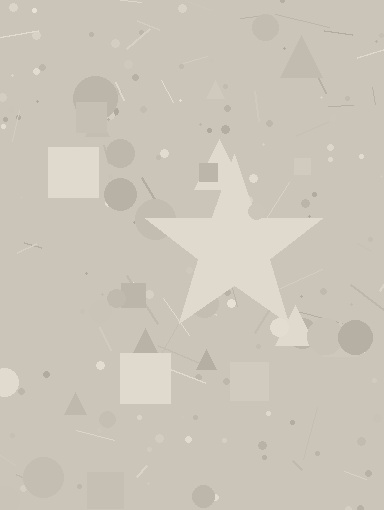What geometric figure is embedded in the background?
A star is embedded in the background.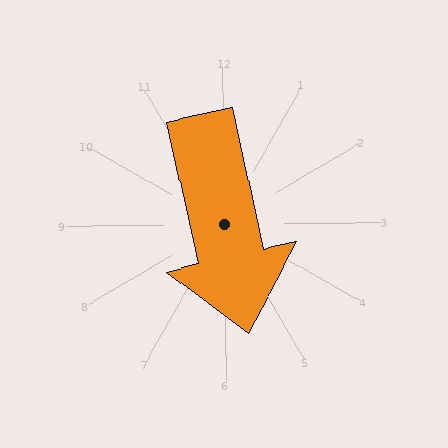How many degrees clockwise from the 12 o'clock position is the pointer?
Approximately 168 degrees.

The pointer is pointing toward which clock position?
Roughly 6 o'clock.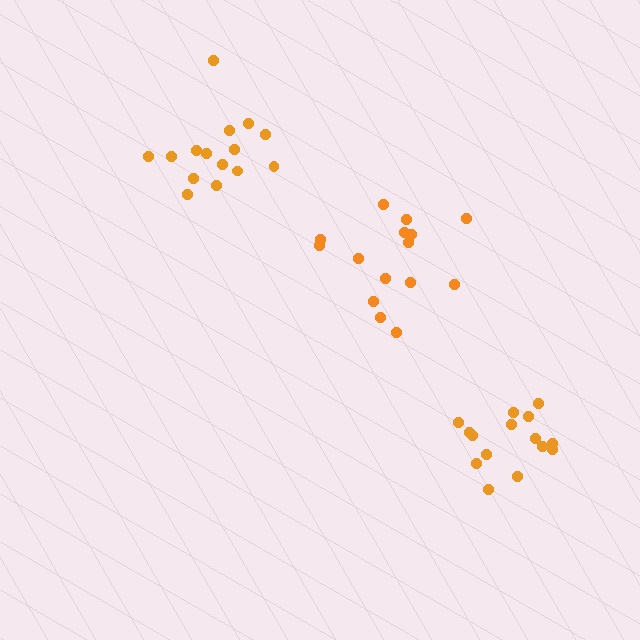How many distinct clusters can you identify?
There are 3 distinct clusters.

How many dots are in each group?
Group 1: 15 dots, Group 2: 15 dots, Group 3: 15 dots (45 total).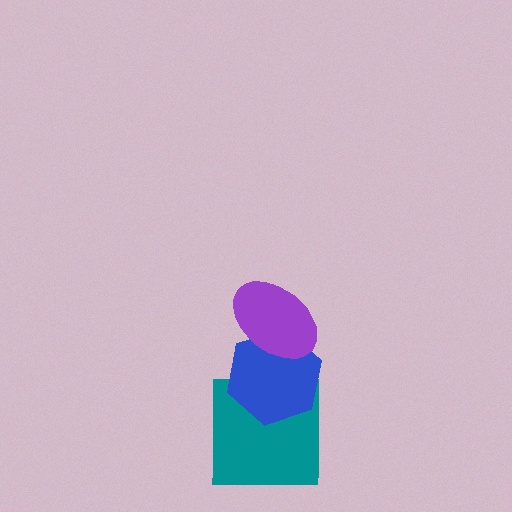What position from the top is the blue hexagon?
The blue hexagon is 2nd from the top.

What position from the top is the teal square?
The teal square is 3rd from the top.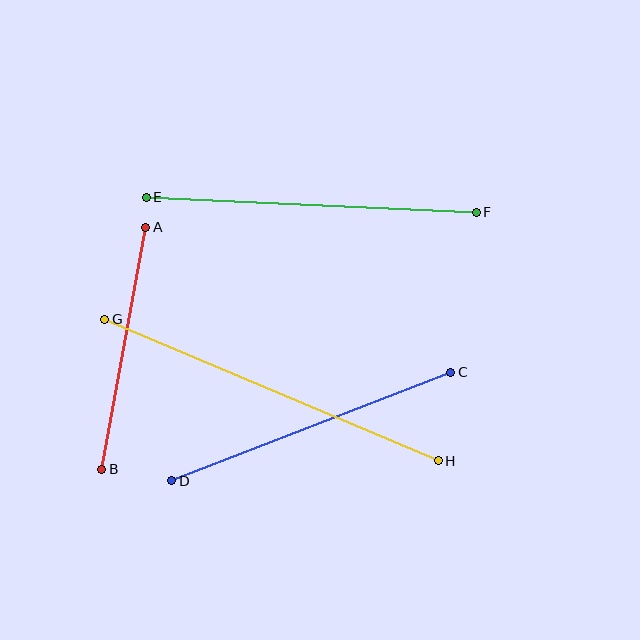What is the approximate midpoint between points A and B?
The midpoint is at approximately (124, 348) pixels.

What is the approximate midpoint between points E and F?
The midpoint is at approximately (311, 205) pixels.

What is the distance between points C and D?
The distance is approximately 299 pixels.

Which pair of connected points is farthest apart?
Points G and H are farthest apart.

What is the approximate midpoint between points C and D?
The midpoint is at approximately (311, 427) pixels.